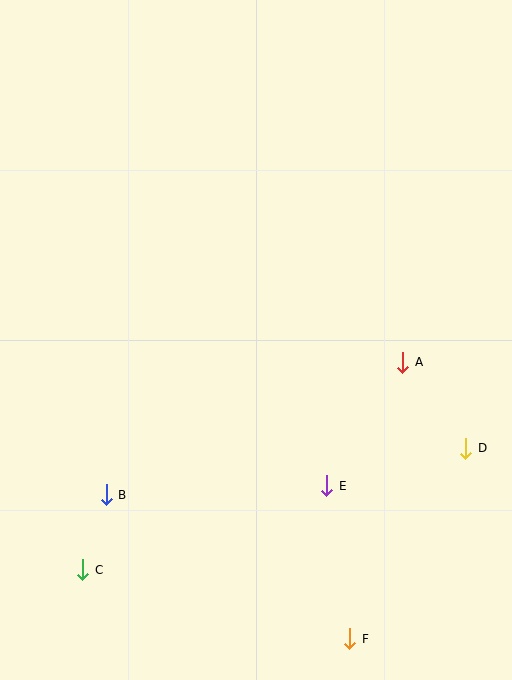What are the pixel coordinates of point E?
Point E is at (327, 486).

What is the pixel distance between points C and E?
The distance between C and E is 258 pixels.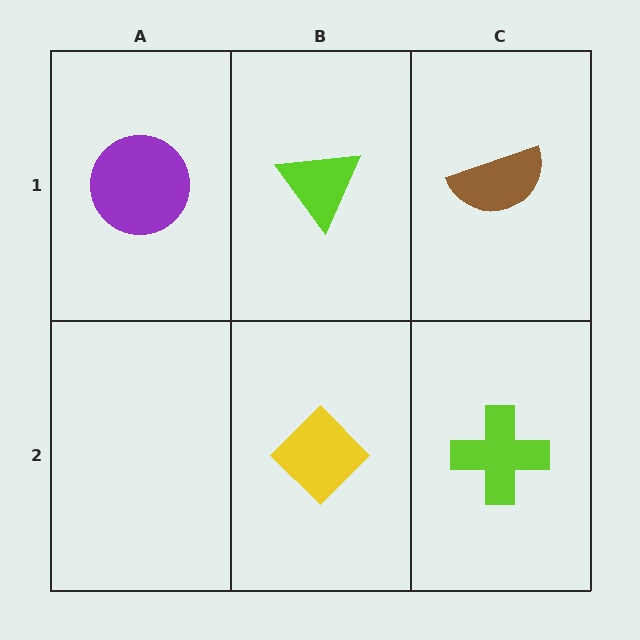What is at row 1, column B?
A lime triangle.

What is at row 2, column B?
A yellow diamond.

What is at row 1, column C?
A brown semicircle.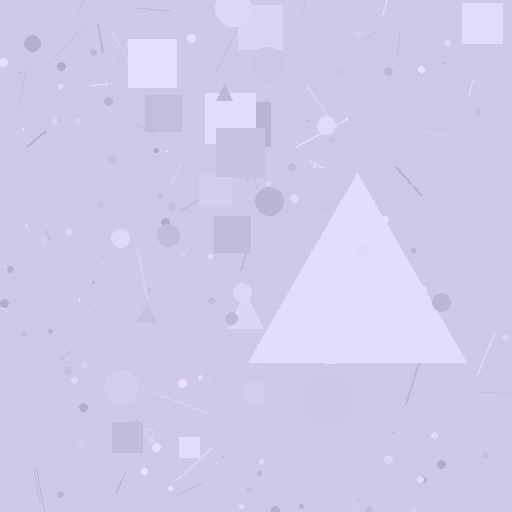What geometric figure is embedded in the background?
A triangle is embedded in the background.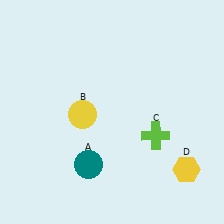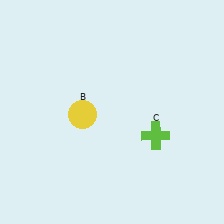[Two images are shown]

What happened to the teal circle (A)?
The teal circle (A) was removed in Image 2. It was in the bottom-left area of Image 1.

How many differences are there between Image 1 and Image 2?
There are 2 differences between the two images.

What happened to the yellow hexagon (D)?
The yellow hexagon (D) was removed in Image 2. It was in the bottom-right area of Image 1.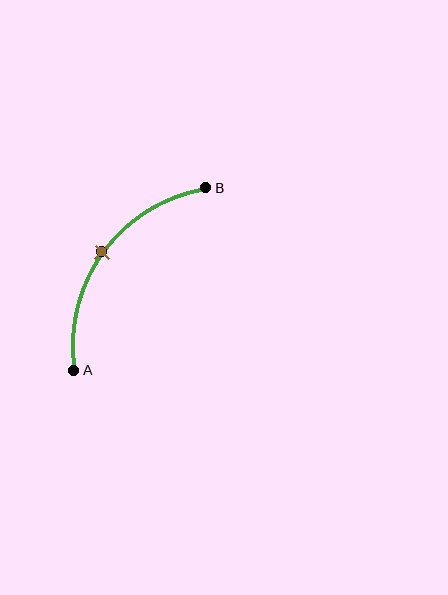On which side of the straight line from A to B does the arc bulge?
The arc bulges above and to the left of the straight line connecting A and B.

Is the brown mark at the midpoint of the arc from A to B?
Yes. The brown mark lies on the arc at equal arc-length from both A and B — it is the arc midpoint.